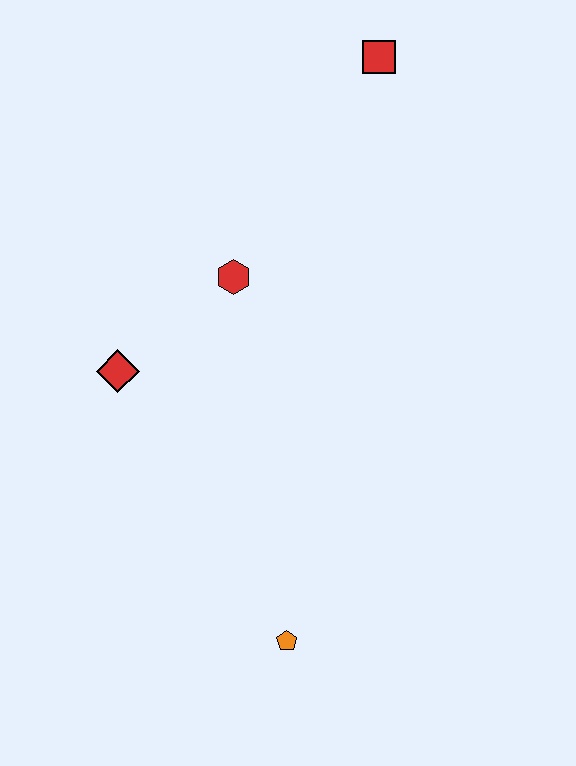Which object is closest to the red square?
The red hexagon is closest to the red square.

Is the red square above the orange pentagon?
Yes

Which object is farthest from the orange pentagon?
The red square is farthest from the orange pentagon.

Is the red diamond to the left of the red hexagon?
Yes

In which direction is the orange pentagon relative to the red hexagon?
The orange pentagon is below the red hexagon.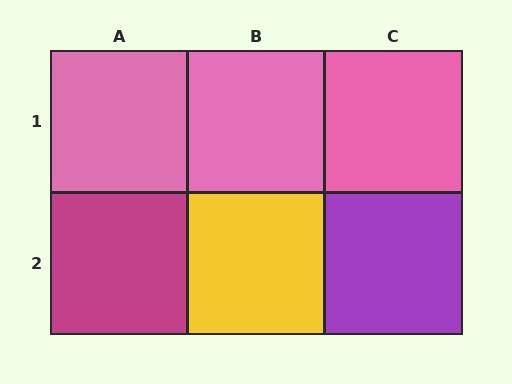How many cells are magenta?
1 cell is magenta.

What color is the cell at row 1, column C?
Pink.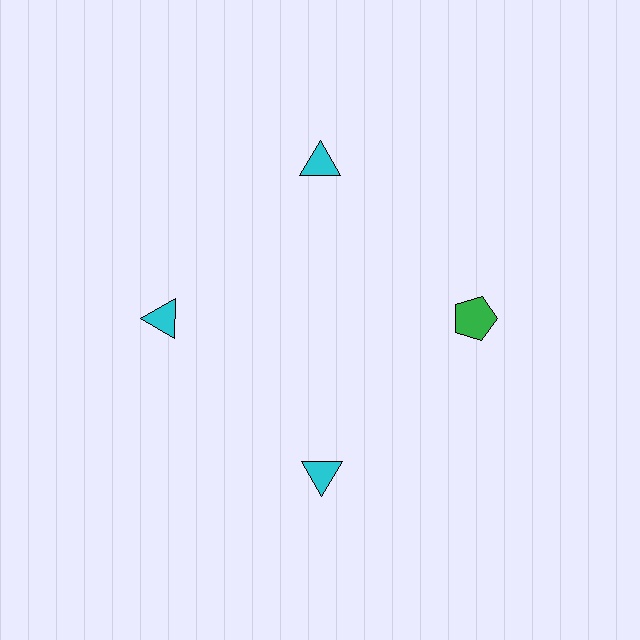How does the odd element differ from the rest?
It differs in both color (green instead of cyan) and shape (pentagon instead of triangle).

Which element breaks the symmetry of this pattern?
The green pentagon at roughly the 3 o'clock position breaks the symmetry. All other shapes are cyan triangles.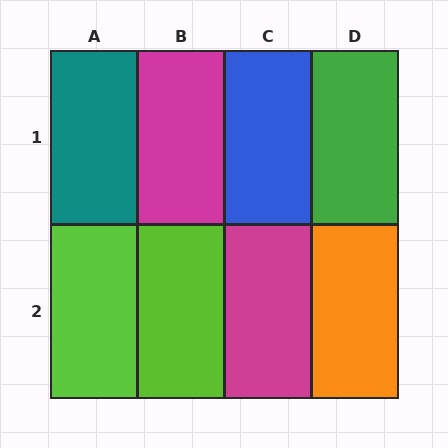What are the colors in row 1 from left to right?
Teal, magenta, blue, green.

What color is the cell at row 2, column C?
Magenta.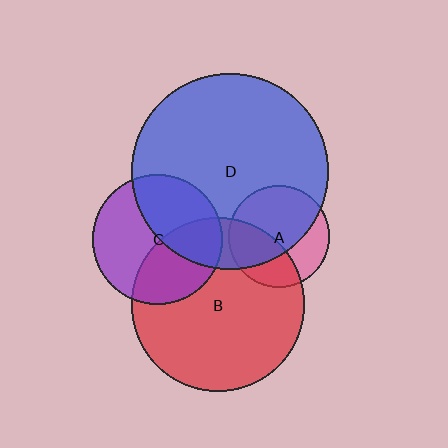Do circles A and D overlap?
Yes.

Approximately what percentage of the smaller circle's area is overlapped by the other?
Approximately 65%.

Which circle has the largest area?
Circle D (blue).